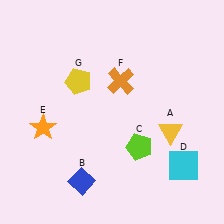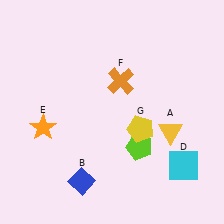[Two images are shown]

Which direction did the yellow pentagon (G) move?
The yellow pentagon (G) moved right.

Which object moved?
The yellow pentagon (G) moved right.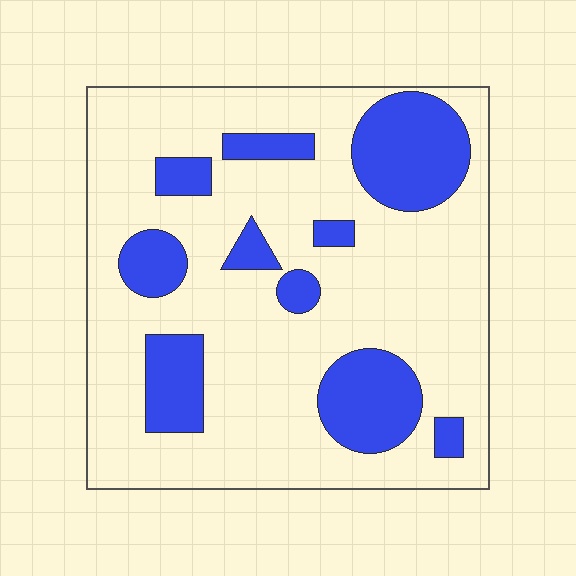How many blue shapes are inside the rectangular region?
10.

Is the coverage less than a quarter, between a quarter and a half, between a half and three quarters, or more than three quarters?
Less than a quarter.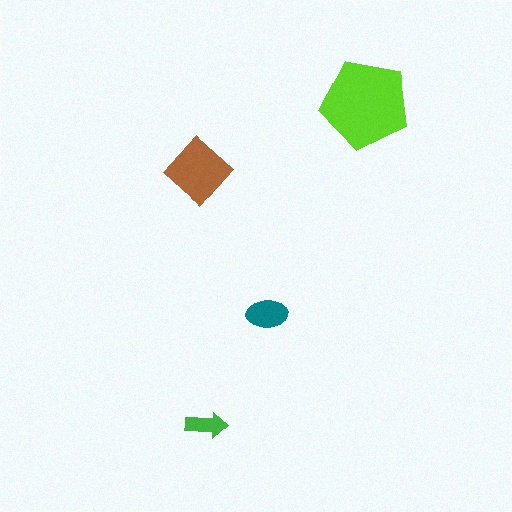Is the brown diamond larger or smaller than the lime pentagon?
Smaller.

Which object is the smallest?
The green arrow.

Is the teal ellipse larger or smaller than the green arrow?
Larger.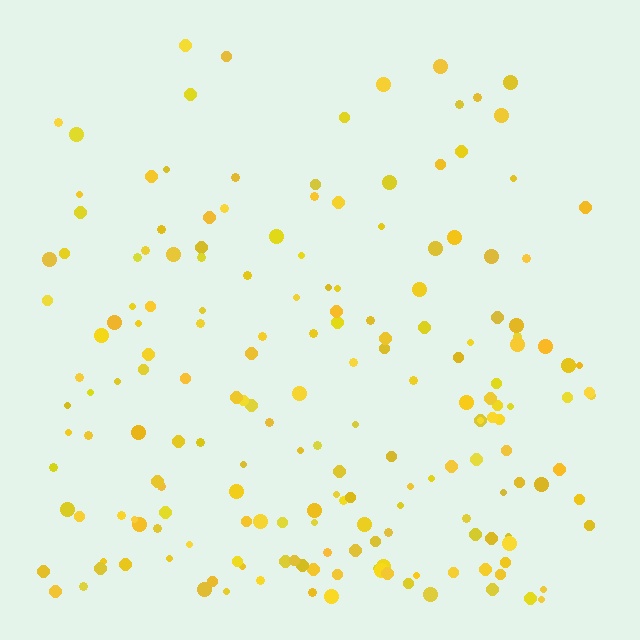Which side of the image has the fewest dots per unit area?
The top.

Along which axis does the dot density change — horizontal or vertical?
Vertical.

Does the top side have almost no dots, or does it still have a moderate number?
Still a moderate number, just noticeably fewer than the bottom.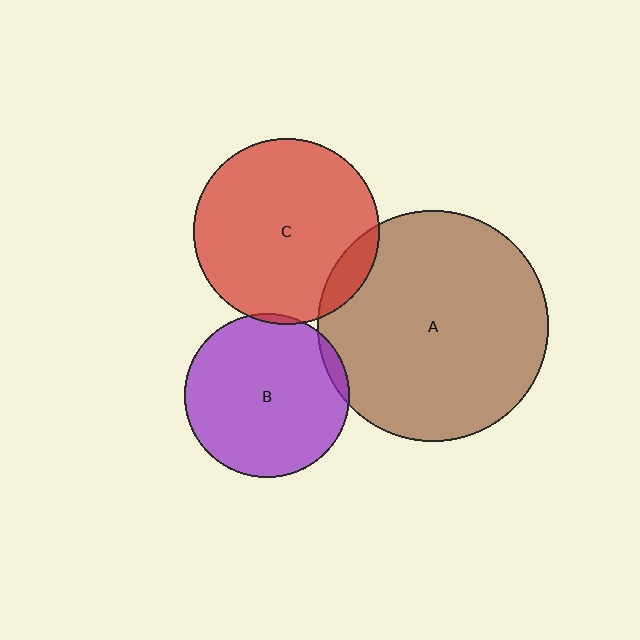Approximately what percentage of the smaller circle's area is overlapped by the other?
Approximately 5%.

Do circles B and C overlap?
Yes.